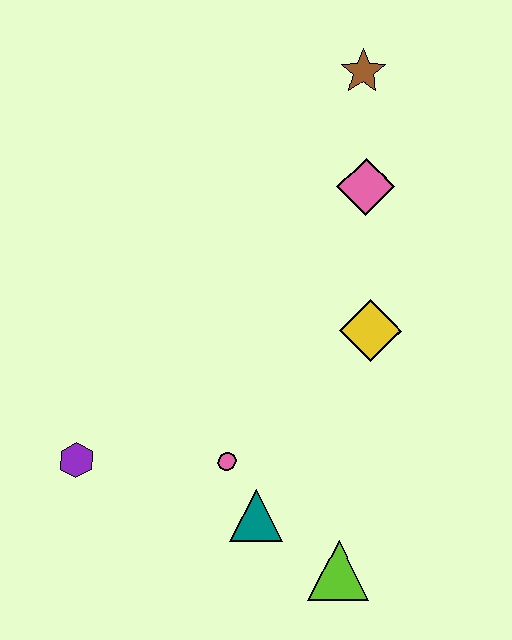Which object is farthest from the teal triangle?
The brown star is farthest from the teal triangle.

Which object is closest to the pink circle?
The teal triangle is closest to the pink circle.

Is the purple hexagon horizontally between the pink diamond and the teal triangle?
No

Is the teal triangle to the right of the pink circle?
Yes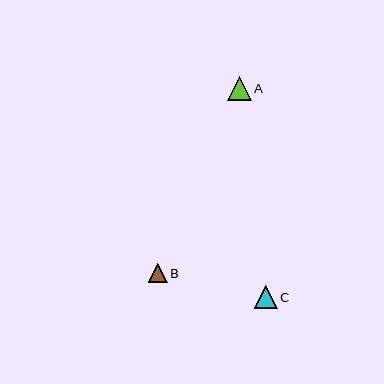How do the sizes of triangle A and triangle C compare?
Triangle A and triangle C are approximately the same size.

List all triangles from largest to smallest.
From largest to smallest: A, C, B.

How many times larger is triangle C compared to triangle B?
Triangle C is approximately 1.3 times the size of triangle B.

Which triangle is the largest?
Triangle A is the largest with a size of approximately 24 pixels.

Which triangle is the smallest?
Triangle B is the smallest with a size of approximately 19 pixels.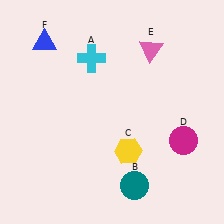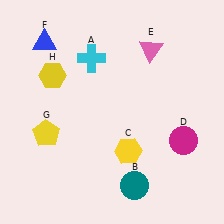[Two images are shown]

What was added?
A yellow pentagon (G), a yellow hexagon (H) were added in Image 2.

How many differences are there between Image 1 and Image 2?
There are 2 differences between the two images.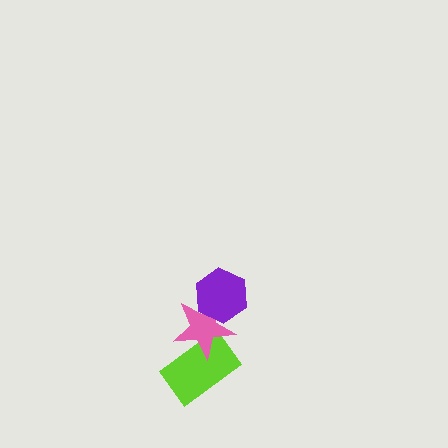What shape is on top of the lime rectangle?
The pink star is on top of the lime rectangle.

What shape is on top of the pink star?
The purple hexagon is on top of the pink star.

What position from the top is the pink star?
The pink star is 2nd from the top.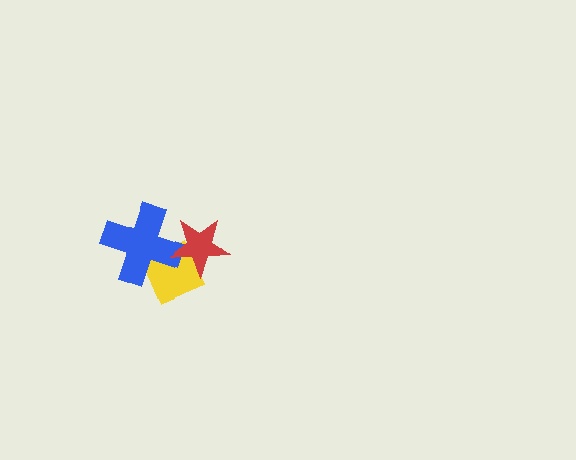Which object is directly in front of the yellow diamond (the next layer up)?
The blue cross is directly in front of the yellow diamond.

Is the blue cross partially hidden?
Yes, it is partially covered by another shape.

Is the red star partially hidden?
No, no other shape covers it.